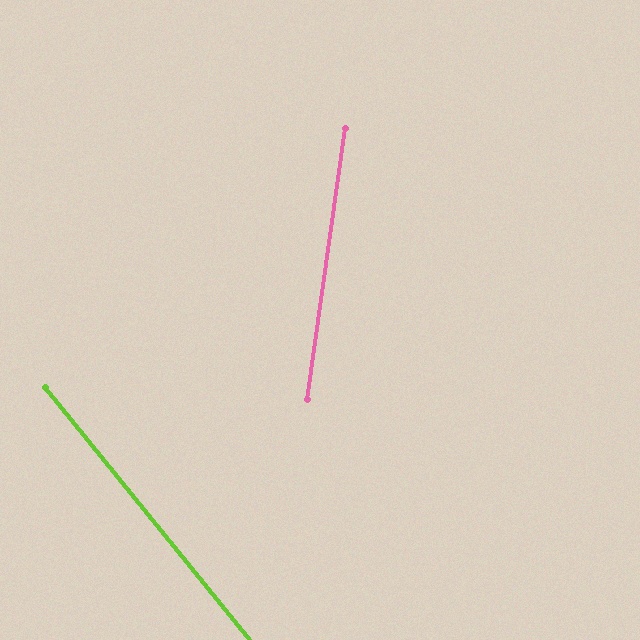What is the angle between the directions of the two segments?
Approximately 47 degrees.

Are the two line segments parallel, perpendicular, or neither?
Neither parallel nor perpendicular — they differ by about 47°.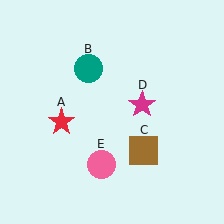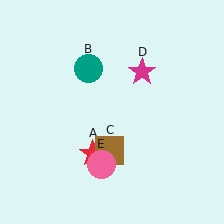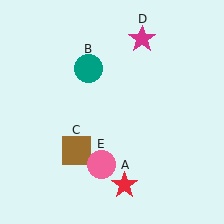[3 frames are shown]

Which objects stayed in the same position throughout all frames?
Teal circle (object B) and pink circle (object E) remained stationary.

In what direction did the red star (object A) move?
The red star (object A) moved down and to the right.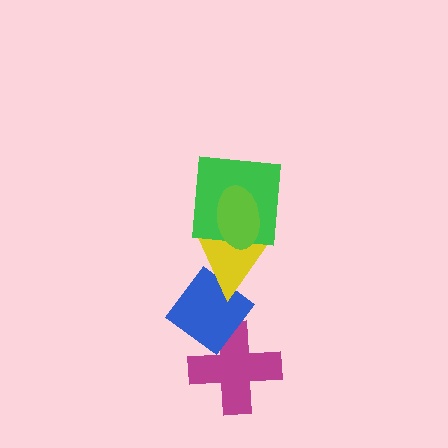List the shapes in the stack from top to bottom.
From top to bottom: the lime ellipse, the green square, the yellow triangle, the blue diamond, the magenta cross.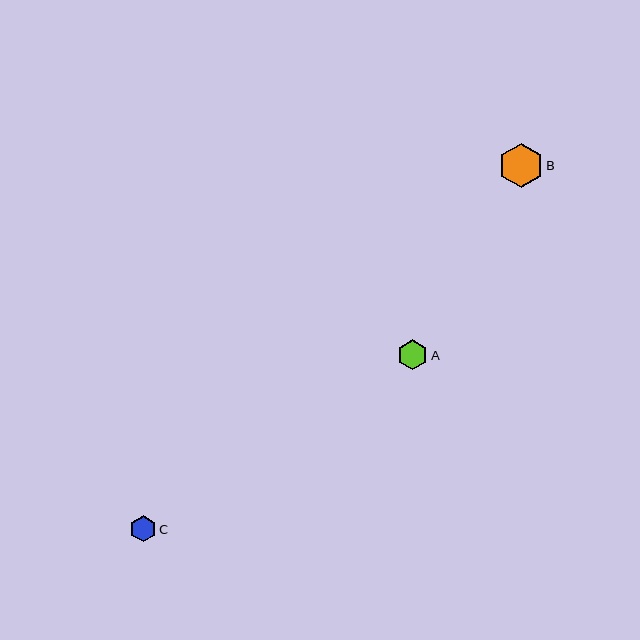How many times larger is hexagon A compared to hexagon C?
Hexagon A is approximately 1.2 times the size of hexagon C.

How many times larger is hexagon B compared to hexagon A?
Hexagon B is approximately 1.4 times the size of hexagon A.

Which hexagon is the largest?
Hexagon B is the largest with a size of approximately 44 pixels.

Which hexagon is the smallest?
Hexagon C is the smallest with a size of approximately 26 pixels.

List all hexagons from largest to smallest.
From largest to smallest: B, A, C.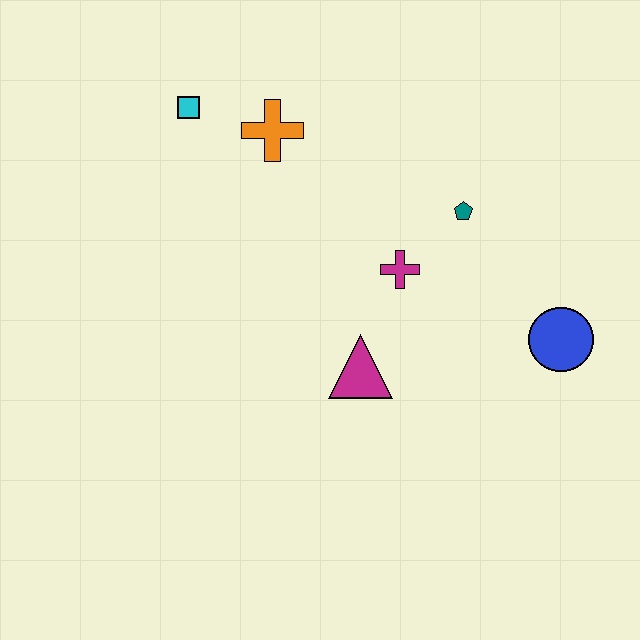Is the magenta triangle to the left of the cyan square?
No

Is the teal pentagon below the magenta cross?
No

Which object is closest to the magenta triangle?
The magenta cross is closest to the magenta triangle.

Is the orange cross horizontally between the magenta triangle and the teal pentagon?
No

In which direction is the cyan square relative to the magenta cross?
The cyan square is to the left of the magenta cross.